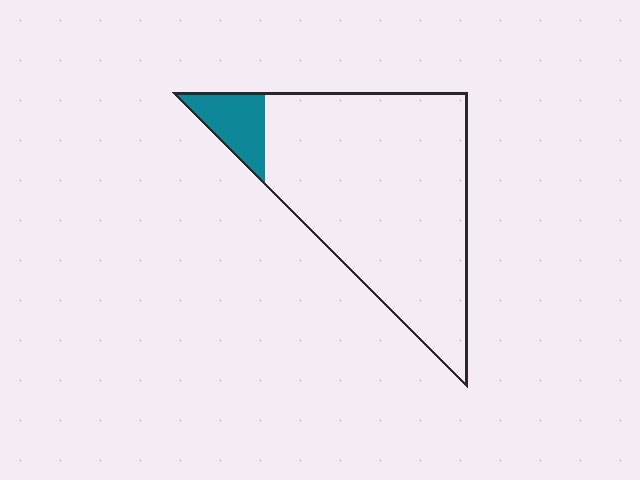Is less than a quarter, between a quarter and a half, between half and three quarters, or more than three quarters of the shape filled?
Less than a quarter.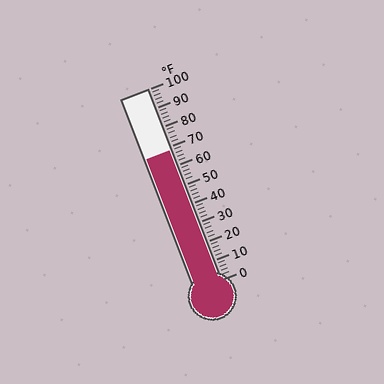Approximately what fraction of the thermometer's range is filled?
The thermometer is filled to approximately 70% of its range.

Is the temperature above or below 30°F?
The temperature is above 30°F.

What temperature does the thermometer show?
The thermometer shows approximately 68°F.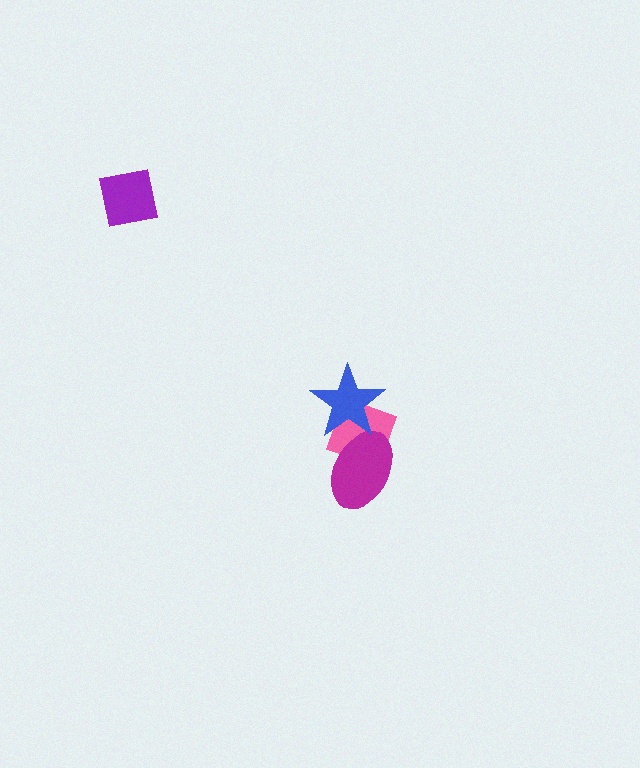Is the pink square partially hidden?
Yes, it is partially covered by another shape.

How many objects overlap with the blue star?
2 objects overlap with the blue star.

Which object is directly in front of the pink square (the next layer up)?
The magenta ellipse is directly in front of the pink square.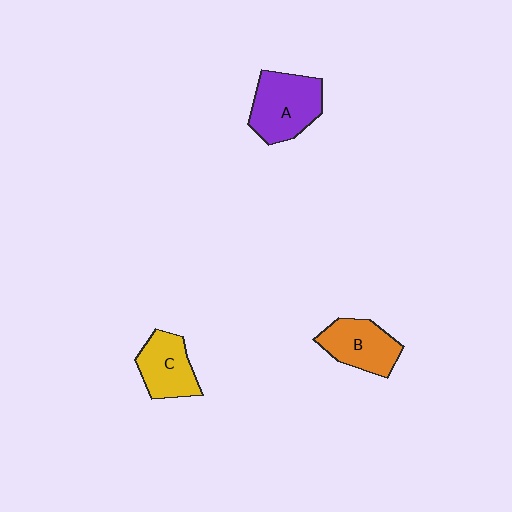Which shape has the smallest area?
Shape C (yellow).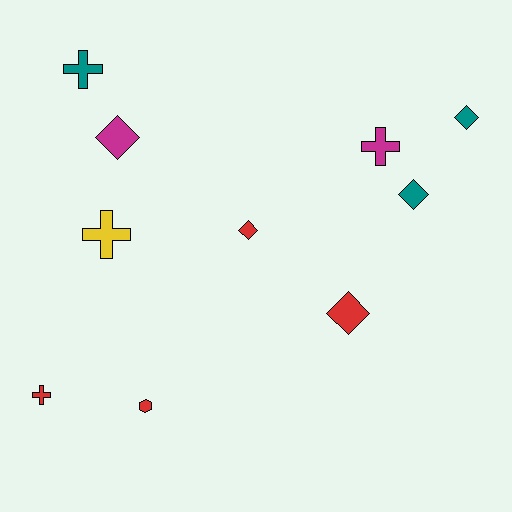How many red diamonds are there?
There are 2 red diamonds.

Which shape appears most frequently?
Diamond, with 5 objects.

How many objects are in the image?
There are 10 objects.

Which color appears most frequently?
Red, with 4 objects.